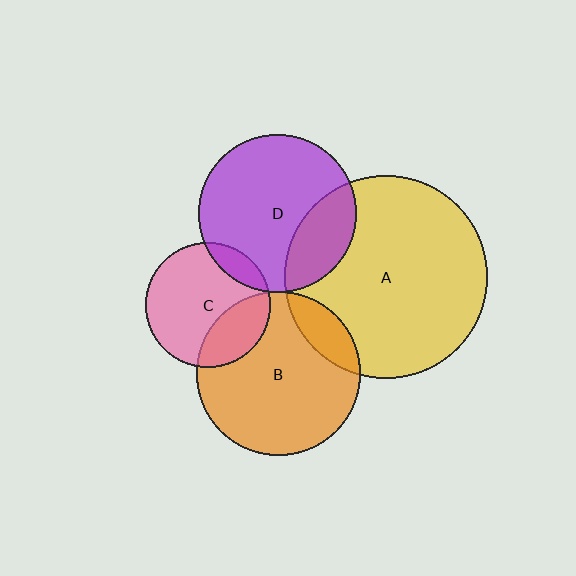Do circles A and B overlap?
Yes.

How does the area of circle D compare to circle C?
Approximately 1.6 times.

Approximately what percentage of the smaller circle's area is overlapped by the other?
Approximately 15%.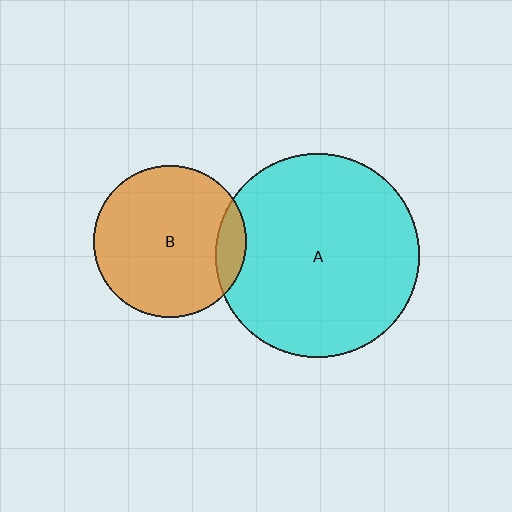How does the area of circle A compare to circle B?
Approximately 1.8 times.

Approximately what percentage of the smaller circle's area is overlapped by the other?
Approximately 10%.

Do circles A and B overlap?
Yes.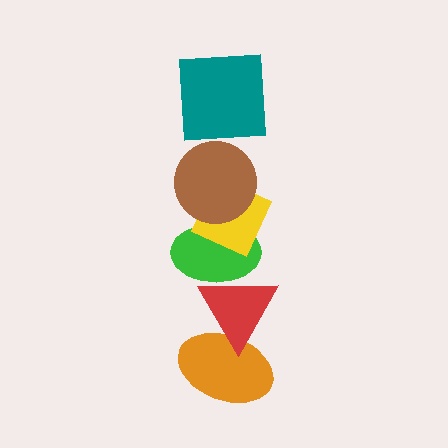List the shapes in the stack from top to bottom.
From top to bottom: the teal square, the brown circle, the yellow diamond, the green ellipse, the red triangle, the orange ellipse.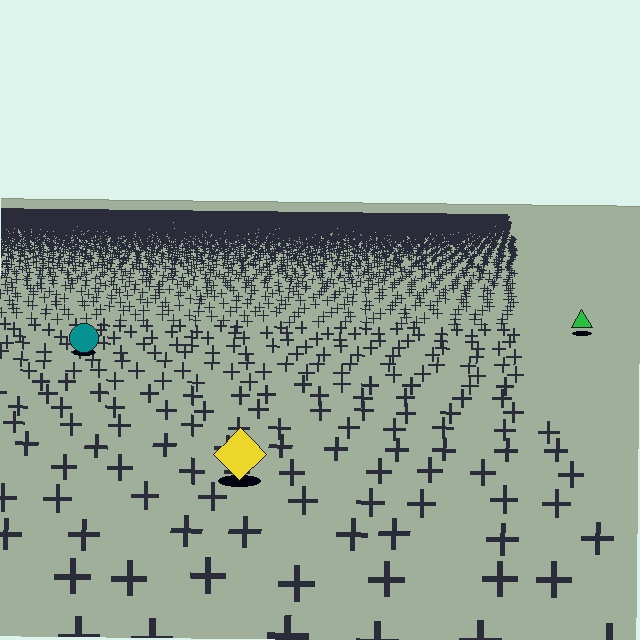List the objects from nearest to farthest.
From nearest to farthest: the yellow diamond, the teal circle, the green triangle.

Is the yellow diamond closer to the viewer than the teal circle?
Yes. The yellow diamond is closer — you can tell from the texture gradient: the ground texture is coarser near it.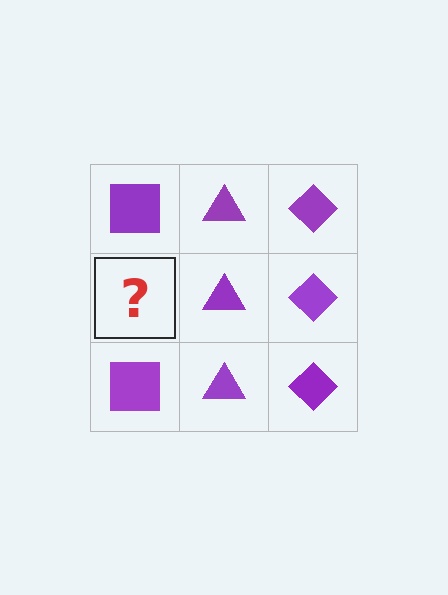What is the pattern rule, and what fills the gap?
The rule is that each column has a consistent shape. The gap should be filled with a purple square.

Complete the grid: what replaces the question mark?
The question mark should be replaced with a purple square.